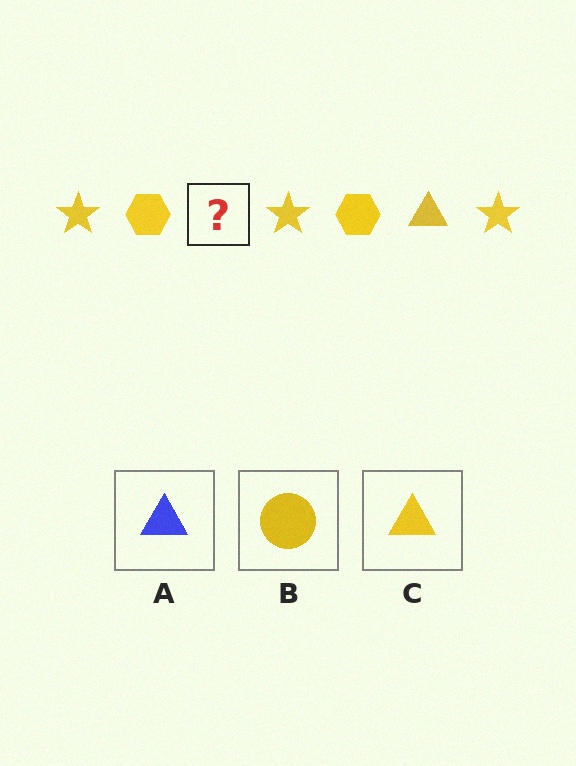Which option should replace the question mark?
Option C.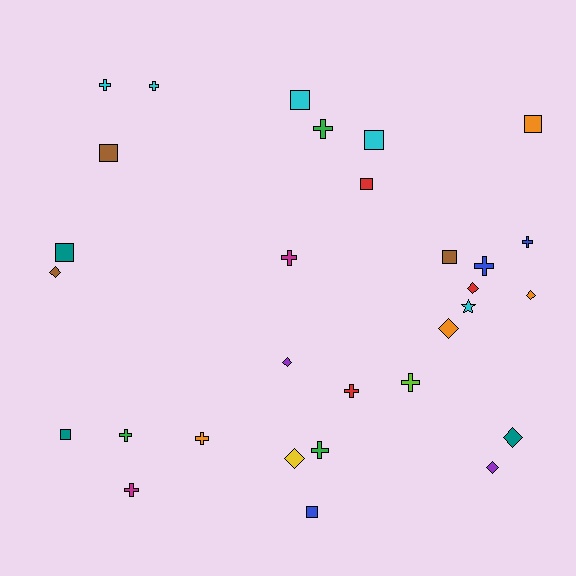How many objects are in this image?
There are 30 objects.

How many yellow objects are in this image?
There is 1 yellow object.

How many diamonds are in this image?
There are 8 diamonds.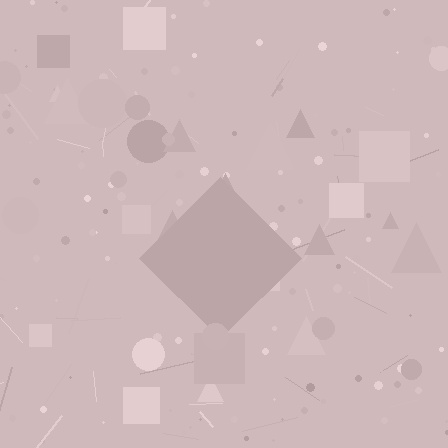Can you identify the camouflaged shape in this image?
The camouflaged shape is a diamond.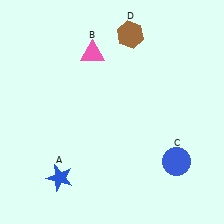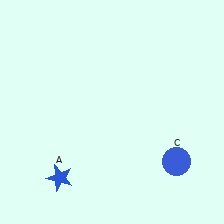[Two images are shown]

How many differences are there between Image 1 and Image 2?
There are 2 differences between the two images.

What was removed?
The brown hexagon (D), the pink triangle (B) were removed in Image 2.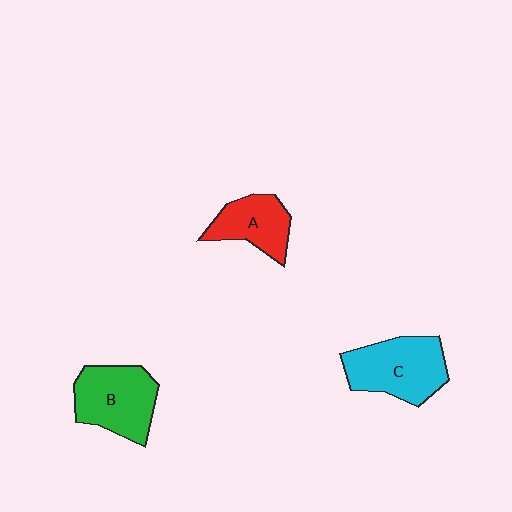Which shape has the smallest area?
Shape A (red).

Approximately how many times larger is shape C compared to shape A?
Approximately 1.5 times.